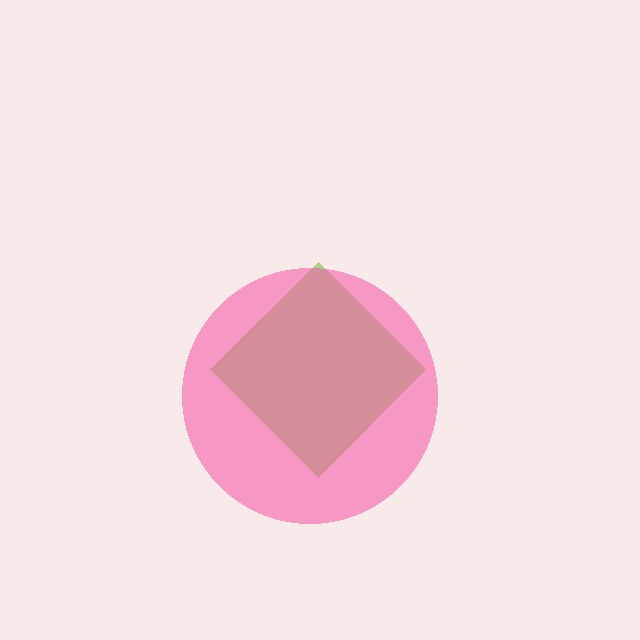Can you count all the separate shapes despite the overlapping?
Yes, there are 2 separate shapes.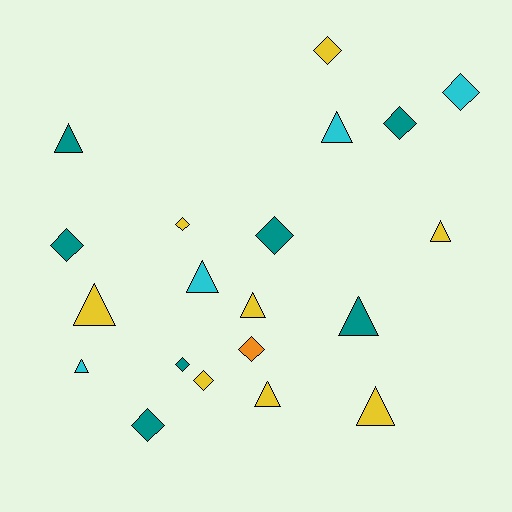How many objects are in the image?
There are 20 objects.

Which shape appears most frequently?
Triangle, with 10 objects.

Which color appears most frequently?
Yellow, with 8 objects.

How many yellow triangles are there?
There are 5 yellow triangles.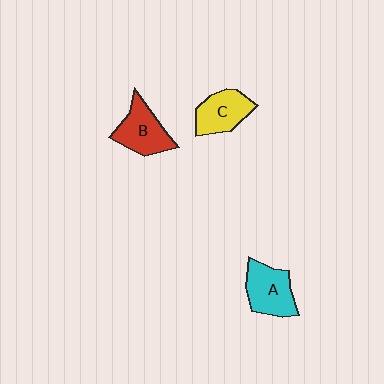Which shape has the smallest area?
Shape C (yellow).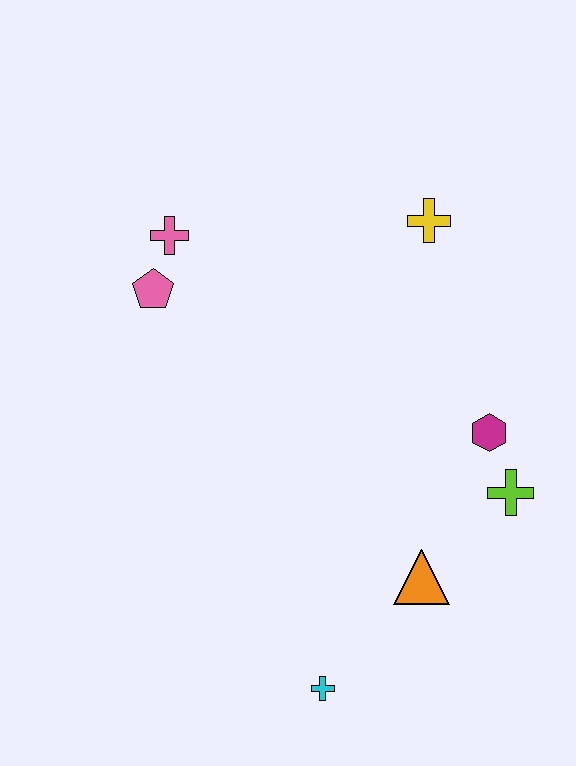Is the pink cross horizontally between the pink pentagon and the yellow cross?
Yes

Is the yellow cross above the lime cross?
Yes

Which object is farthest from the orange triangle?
The pink cross is farthest from the orange triangle.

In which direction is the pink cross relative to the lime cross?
The pink cross is to the left of the lime cross.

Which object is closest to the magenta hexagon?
The lime cross is closest to the magenta hexagon.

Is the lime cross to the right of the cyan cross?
Yes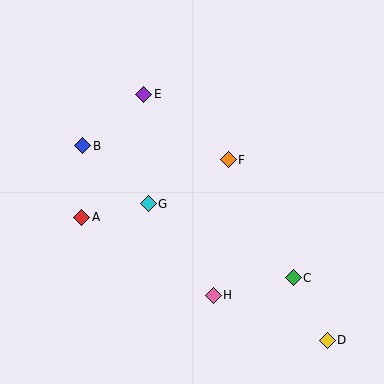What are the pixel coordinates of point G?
Point G is at (148, 204).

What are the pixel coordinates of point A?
Point A is at (82, 217).